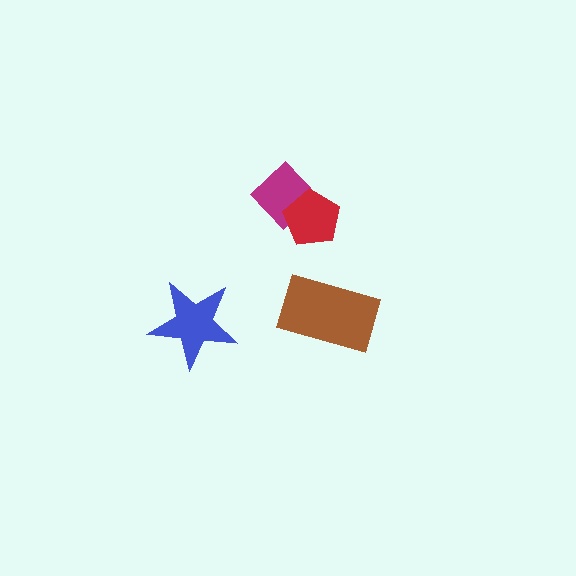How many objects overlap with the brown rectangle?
0 objects overlap with the brown rectangle.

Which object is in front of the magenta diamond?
The red pentagon is in front of the magenta diamond.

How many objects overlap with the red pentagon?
1 object overlaps with the red pentagon.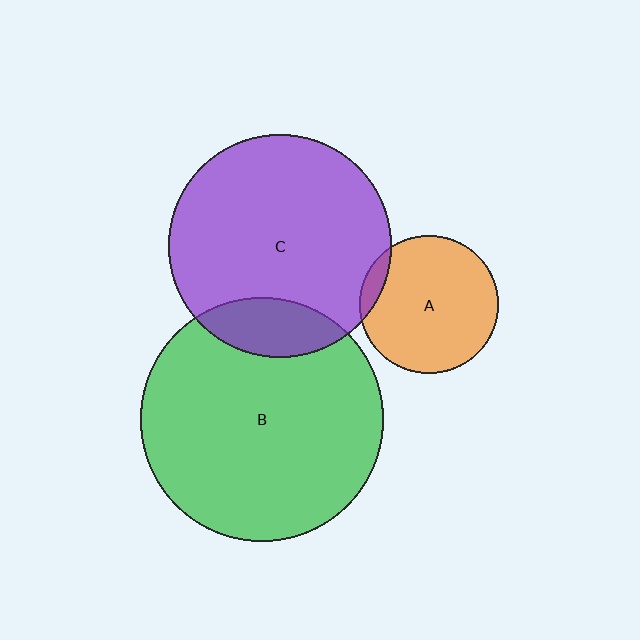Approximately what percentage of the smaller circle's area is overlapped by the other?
Approximately 5%.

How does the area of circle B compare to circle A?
Approximately 3.1 times.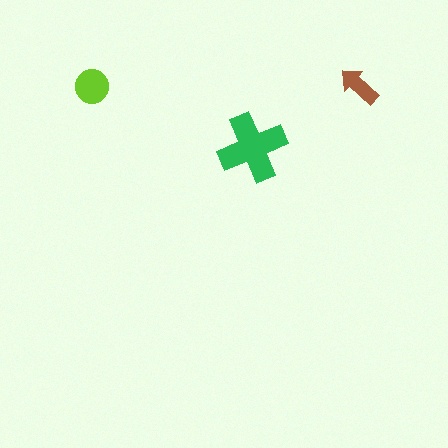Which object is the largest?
The green cross.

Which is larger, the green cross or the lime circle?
The green cross.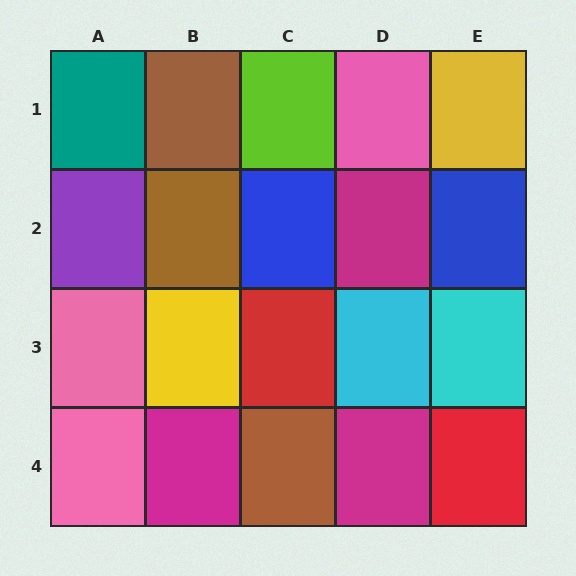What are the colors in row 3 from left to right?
Pink, yellow, red, cyan, cyan.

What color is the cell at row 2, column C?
Blue.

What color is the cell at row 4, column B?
Magenta.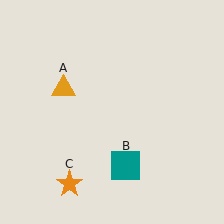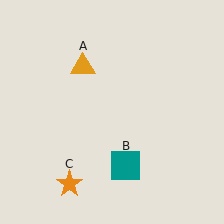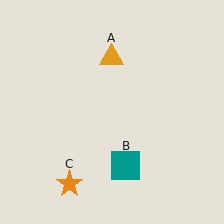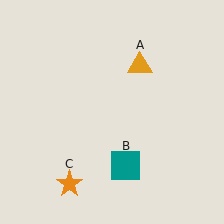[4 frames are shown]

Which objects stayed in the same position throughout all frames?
Teal square (object B) and orange star (object C) remained stationary.